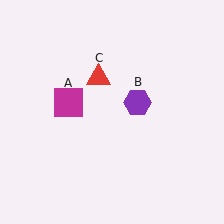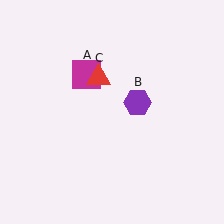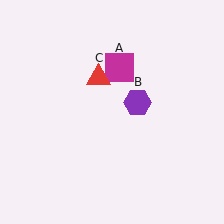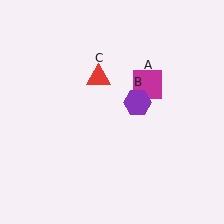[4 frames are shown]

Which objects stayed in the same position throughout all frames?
Purple hexagon (object B) and red triangle (object C) remained stationary.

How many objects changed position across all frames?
1 object changed position: magenta square (object A).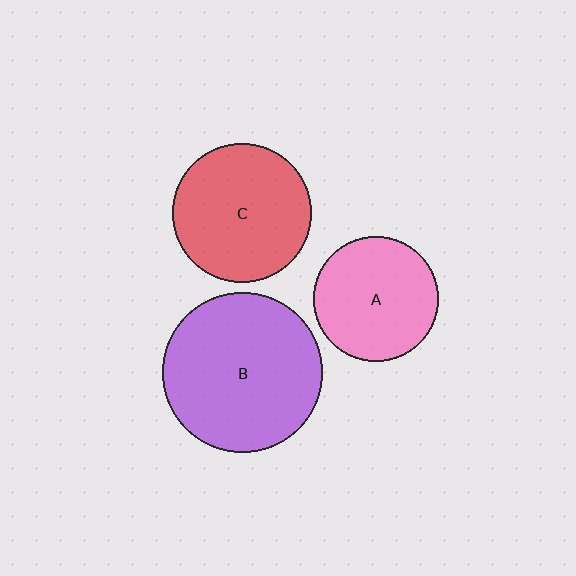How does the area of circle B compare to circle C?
Approximately 1.3 times.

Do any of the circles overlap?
No, none of the circles overlap.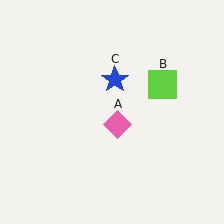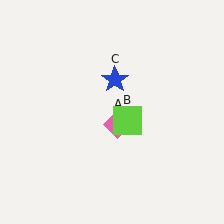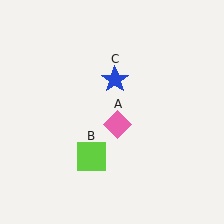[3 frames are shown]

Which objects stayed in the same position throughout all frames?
Pink diamond (object A) and blue star (object C) remained stationary.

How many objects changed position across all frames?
1 object changed position: lime square (object B).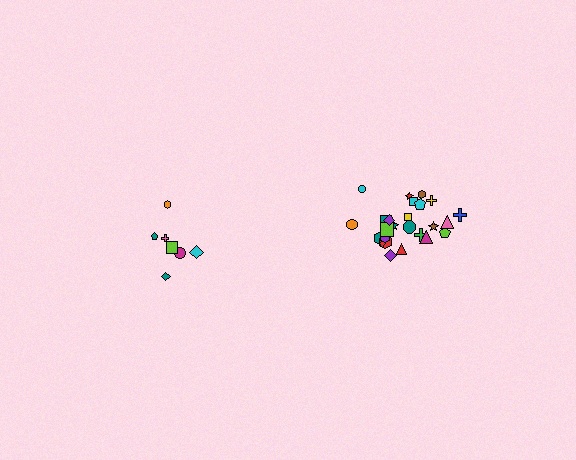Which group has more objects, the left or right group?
The right group.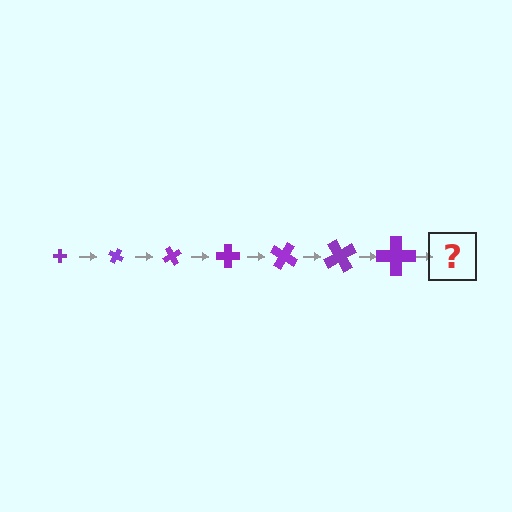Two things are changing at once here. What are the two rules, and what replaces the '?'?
The two rules are that the cross grows larger each step and it rotates 30 degrees each step. The '?' should be a cross, larger than the previous one and rotated 210 degrees from the start.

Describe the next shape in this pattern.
It should be a cross, larger than the previous one and rotated 210 degrees from the start.